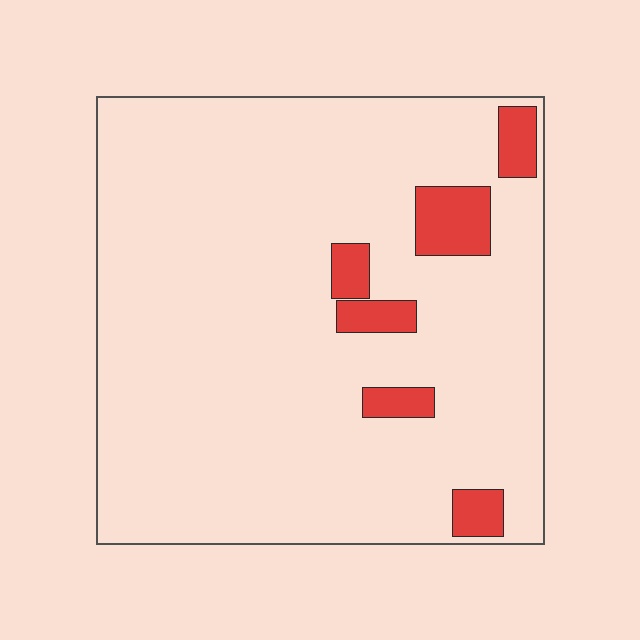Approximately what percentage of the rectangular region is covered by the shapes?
Approximately 10%.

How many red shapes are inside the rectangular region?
6.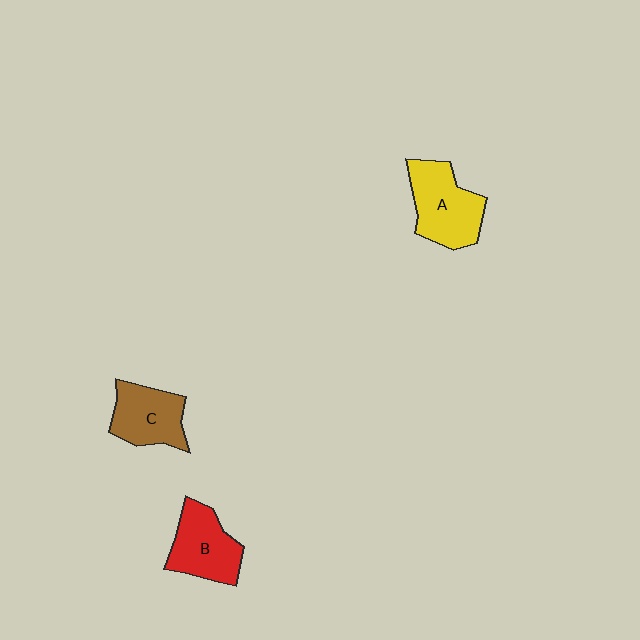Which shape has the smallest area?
Shape C (brown).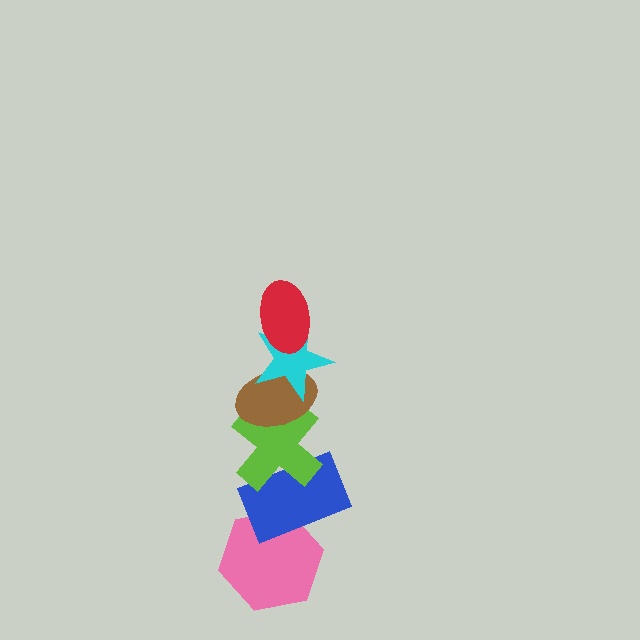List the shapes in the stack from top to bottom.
From top to bottom: the red ellipse, the cyan star, the brown ellipse, the lime cross, the blue rectangle, the pink hexagon.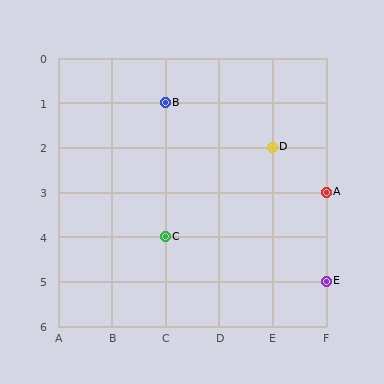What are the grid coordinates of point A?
Point A is at grid coordinates (F, 3).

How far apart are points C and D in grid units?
Points C and D are 2 columns and 2 rows apart (about 2.8 grid units diagonally).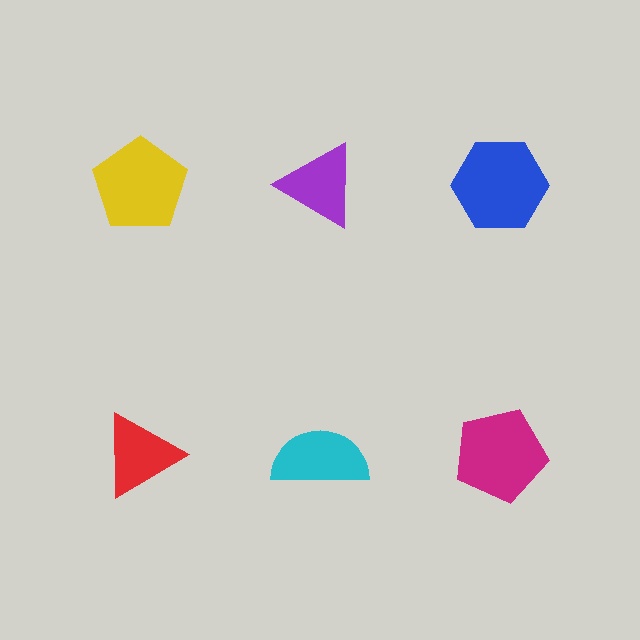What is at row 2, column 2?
A cyan semicircle.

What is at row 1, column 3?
A blue hexagon.